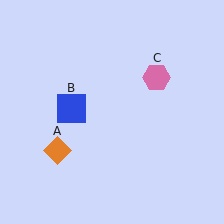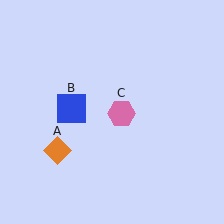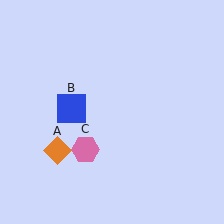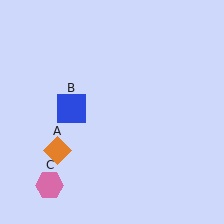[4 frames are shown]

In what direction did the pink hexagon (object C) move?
The pink hexagon (object C) moved down and to the left.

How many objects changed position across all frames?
1 object changed position: pink hexagon (object C).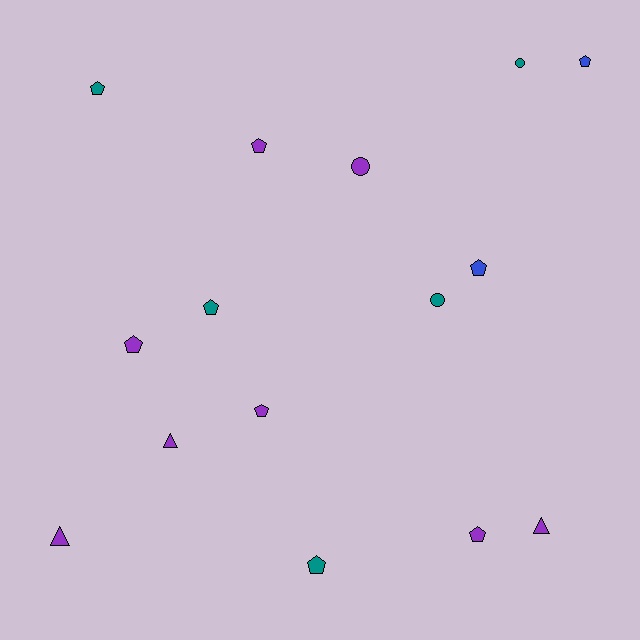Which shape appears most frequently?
Pentagon, with 9 objects.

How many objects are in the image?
There are 15 objects.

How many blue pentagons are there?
There are 2 blue pentagons.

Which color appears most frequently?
Purple, with 8 objects.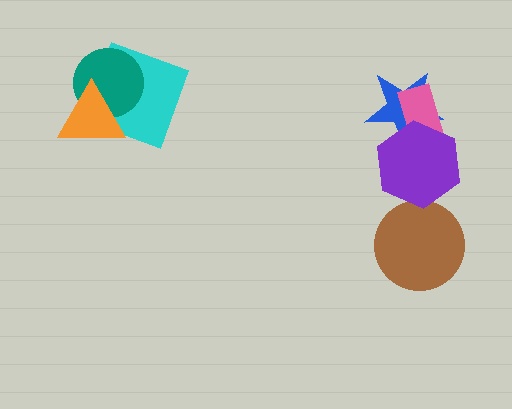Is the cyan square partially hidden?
Yes, it is partially covered by another shape.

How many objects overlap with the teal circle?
2 objects overlap with the teal circle.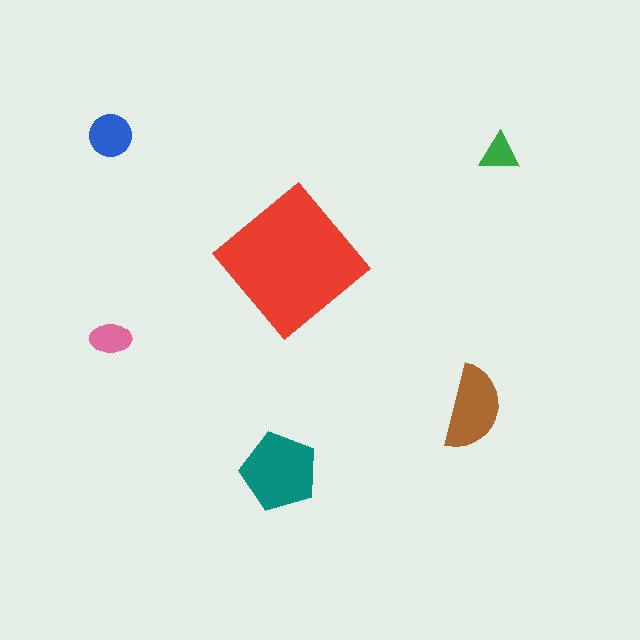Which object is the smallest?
The green triangle.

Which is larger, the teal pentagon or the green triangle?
The teal pentagon.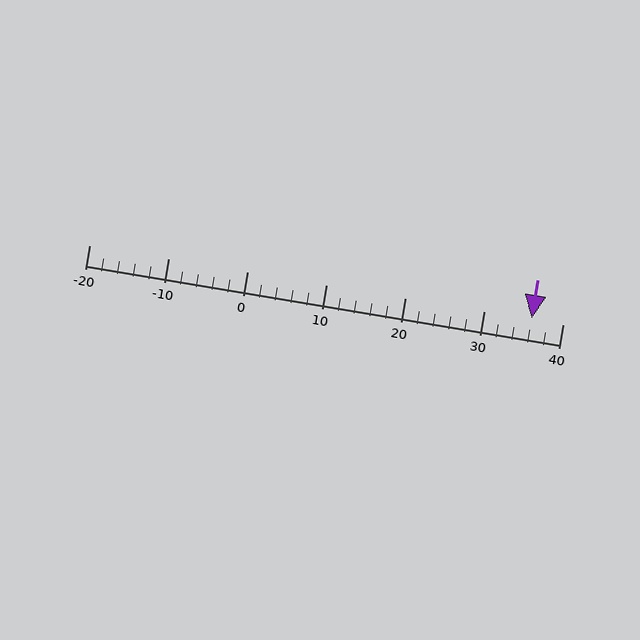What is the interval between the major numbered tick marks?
The major tick marks are spaced 10 units apart.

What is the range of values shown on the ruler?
The ruler shows values from -20 to 40.